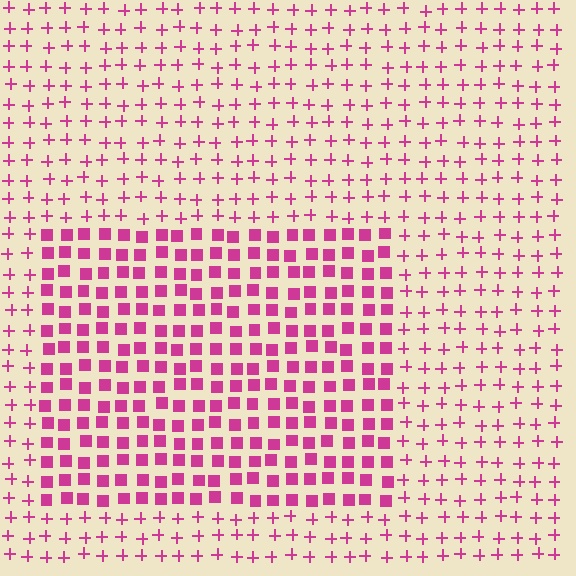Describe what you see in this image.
The image is filled with small magenta elements arranged in a uniform grid. A rectangle-shaped region contains squares, while the surrounding area contains plus signs. The boundary is defined purely by the change in element shape.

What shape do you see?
I see a rectangle.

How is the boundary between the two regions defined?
The boundary is defined by a change in element shape: squares inside vs. plus signs outside. All elements share the same color and spacing.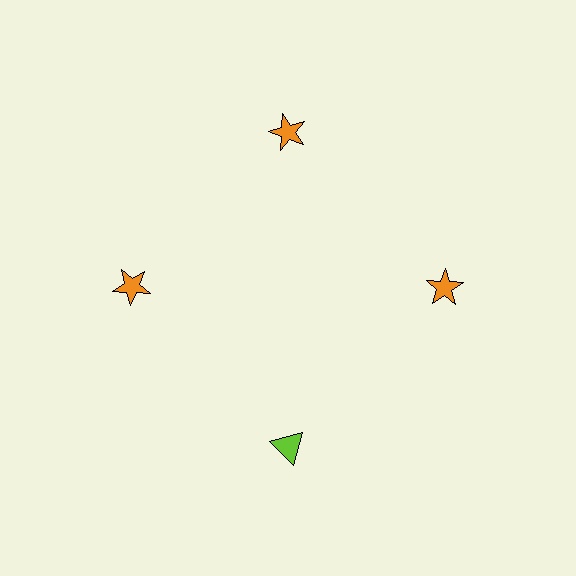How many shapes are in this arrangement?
There are 4 shapes arranged in a ring pattern.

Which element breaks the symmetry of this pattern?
The lime triangle at roughly the 6 o'clock position breaks the symmetry. All other shapes are orange stars.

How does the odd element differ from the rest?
It differs in both color (lime instead of orange) and shape (triangle instead of star).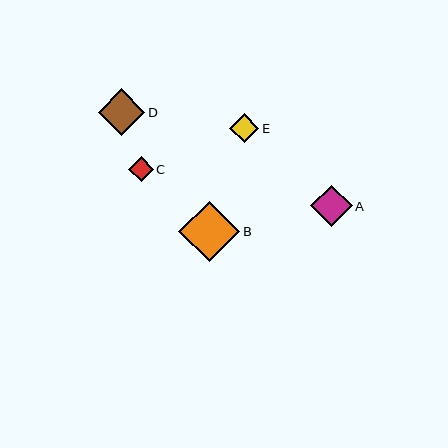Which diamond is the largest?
Diamond B is the largest with a size of approximately 61 pixels.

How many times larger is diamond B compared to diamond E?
Diamond B is approximately 2.1 times the size of diamond E.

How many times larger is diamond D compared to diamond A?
Diamond D is approximately 1.1 times the size of diamond A.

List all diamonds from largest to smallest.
From largest to smallest: B, D, A, E, C.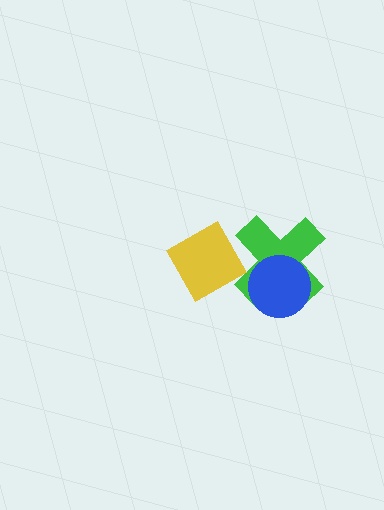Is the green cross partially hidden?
Yes, it is partially covered by another shape.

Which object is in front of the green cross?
The blue circle is in front of the green cross.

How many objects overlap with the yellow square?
0 objects overlap with the yellow square.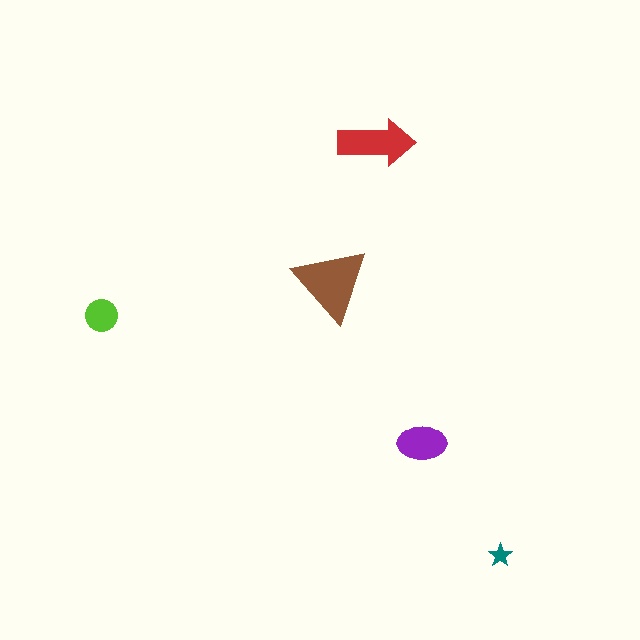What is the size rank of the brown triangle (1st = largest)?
1st.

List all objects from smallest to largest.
The teal star, the lime circle, the purple ellipse, the red arrow, the brown triangle.